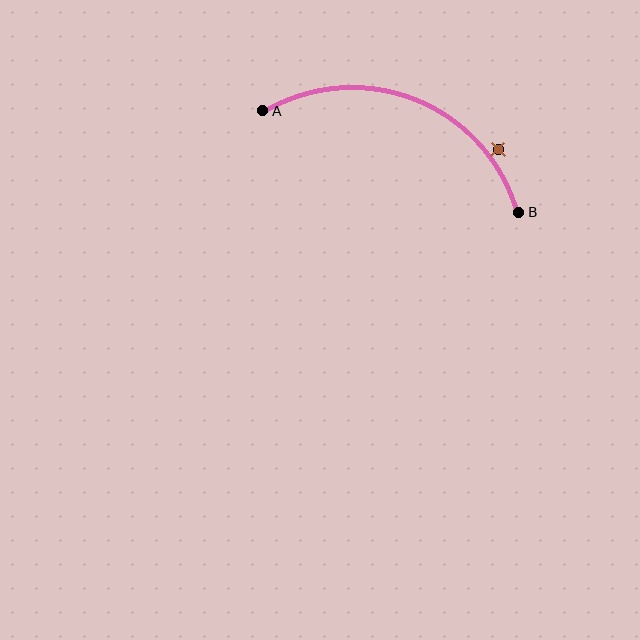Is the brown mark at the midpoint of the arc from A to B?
No — the brown mark does not lie on the arc at all. It sits slightly outside the curve.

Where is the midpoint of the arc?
The arc midpoint is the point on the curve farthest from the straight line joining A and B. It sits above that line.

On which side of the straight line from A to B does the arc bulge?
The arc bulges above the straight line connecting A and B.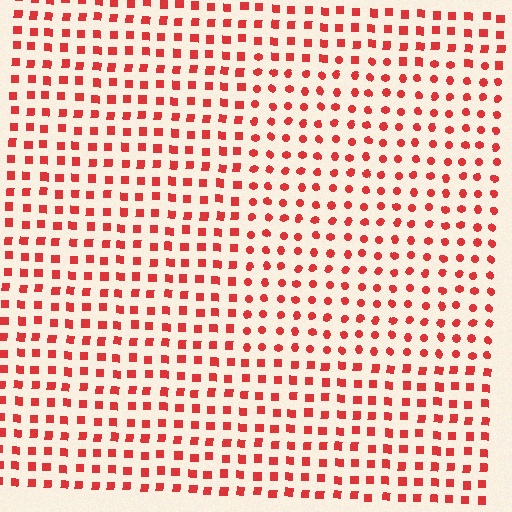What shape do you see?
I see a rectangle.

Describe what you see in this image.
The image is filled with small red elements arranged in a uniform grid. A rectangle-shaped region contains circles, while the surrounding area contains squares. The boundary is defined purely by the change in element shape.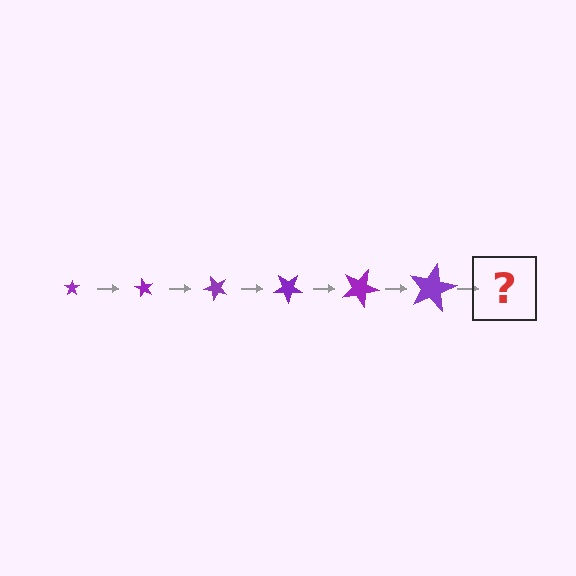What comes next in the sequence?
The next element should be a star, larger than the previous one and rotated 360 degrees from the start.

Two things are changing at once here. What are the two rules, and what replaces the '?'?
The two rules are that the star grows larger each step and it rotates 60 degrees each step. The '?' should be a star, larger than the previous one and rotated 360 degrees from the start.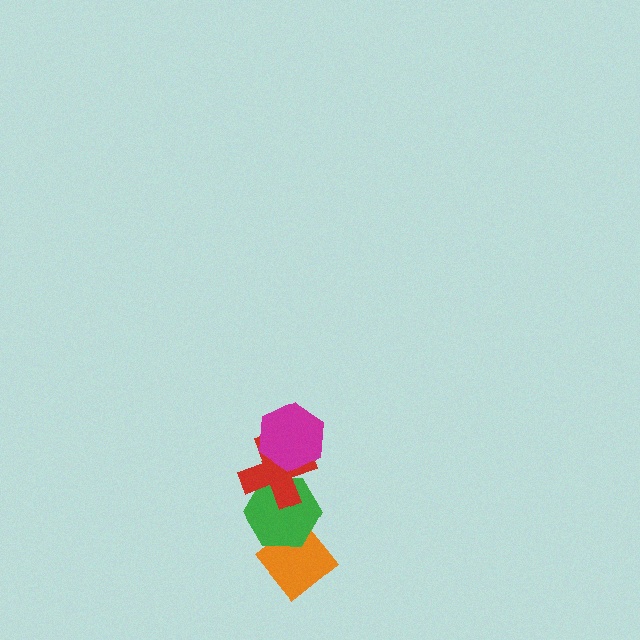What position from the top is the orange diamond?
The orange diamond is 4th from the top.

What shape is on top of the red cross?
The magenta hexagon is on top of the red cross.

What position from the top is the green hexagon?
The green hexagon is 3rd from the top.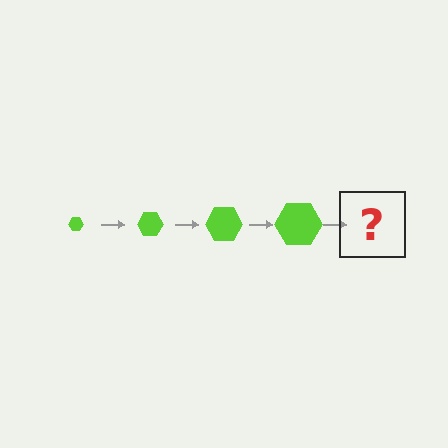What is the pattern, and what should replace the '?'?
The pattern is that the hexagon gets progressively larger each step. The '?' should be a lime hexagon, larger than the previous one.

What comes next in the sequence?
The next element should be a lime hexagon, larger than the previous one.